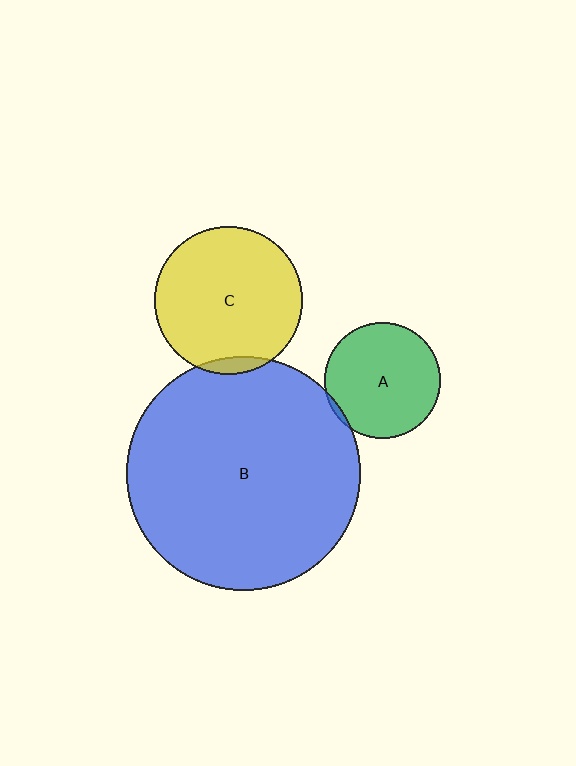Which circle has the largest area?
Circle B (blue).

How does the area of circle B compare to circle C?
Approximately 2.5 times.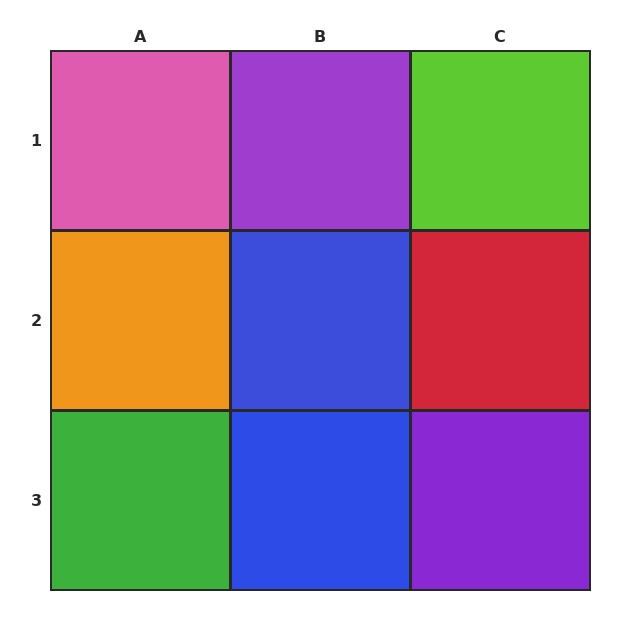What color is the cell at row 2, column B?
Blue.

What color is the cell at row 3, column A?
Green.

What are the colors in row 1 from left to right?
Pink, purple, lime.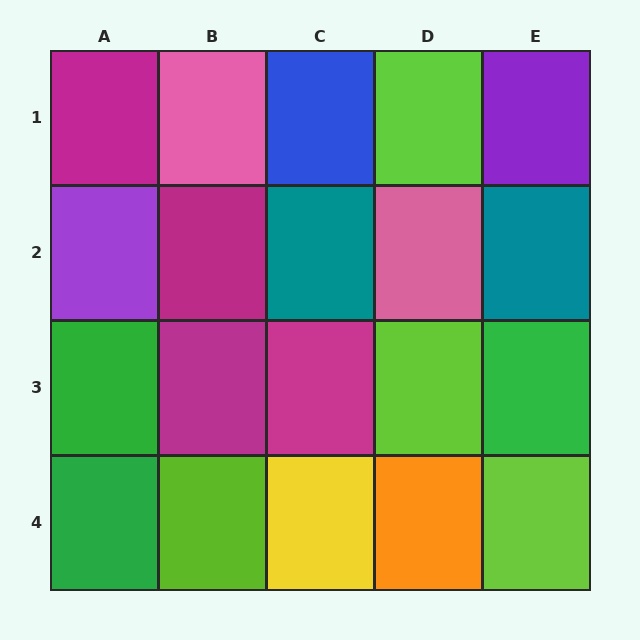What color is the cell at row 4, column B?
Lime.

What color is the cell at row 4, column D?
Orange.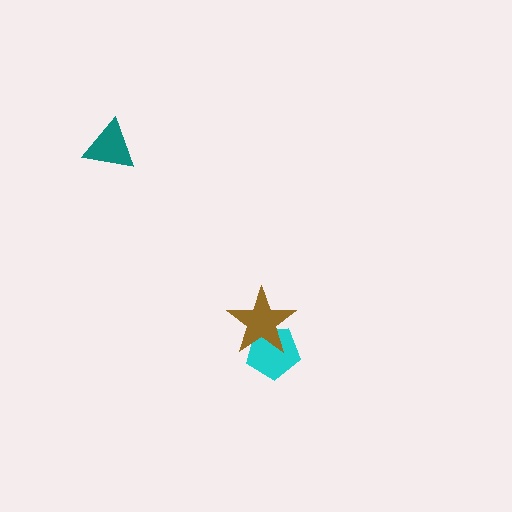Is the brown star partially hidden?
No, no other shape covers it.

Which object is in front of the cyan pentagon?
The brown star is in front of the cyan pentagon.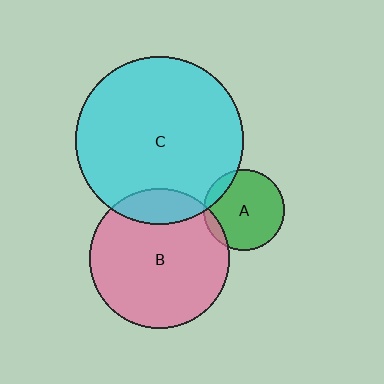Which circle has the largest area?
Circle C (cyan).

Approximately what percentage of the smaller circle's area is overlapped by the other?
Approximately 15%.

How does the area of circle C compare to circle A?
Approximately 4.2 times.